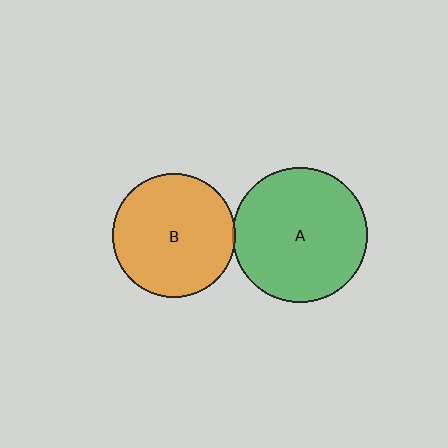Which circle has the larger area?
Circle A (green).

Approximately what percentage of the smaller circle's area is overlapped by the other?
Approximately 5%.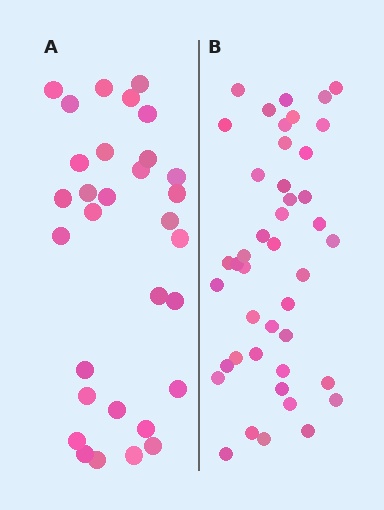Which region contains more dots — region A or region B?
Region B (the right region) has more dots.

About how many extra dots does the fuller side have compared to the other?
Region B has roughly 12 or so more dots than region A.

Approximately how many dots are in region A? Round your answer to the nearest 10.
About 30 dots. (The exact count is 31, which rounds to 30.)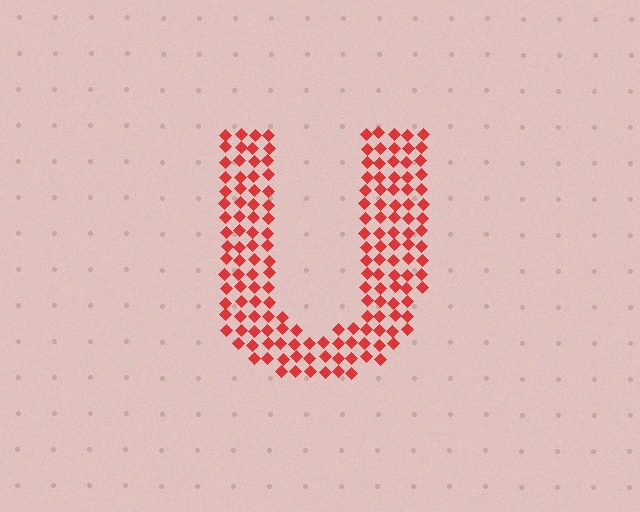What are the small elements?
The small elements are diamonds.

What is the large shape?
The large shape is the letter U.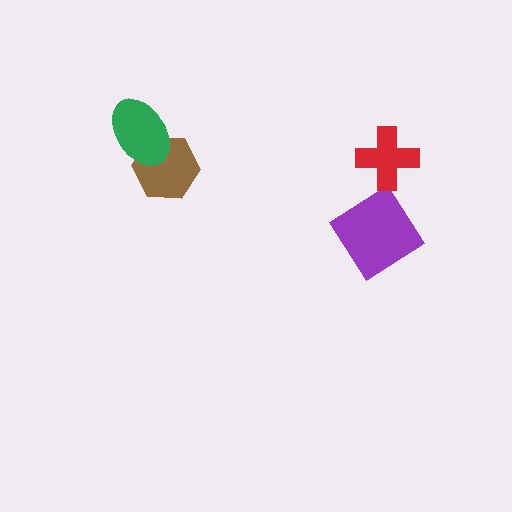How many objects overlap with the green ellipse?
1 object overlaps with the green ellipse.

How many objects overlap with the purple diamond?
0 objects overlap with the purple diamond.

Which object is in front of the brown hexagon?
The green ellipse is in front of the brown hexagon.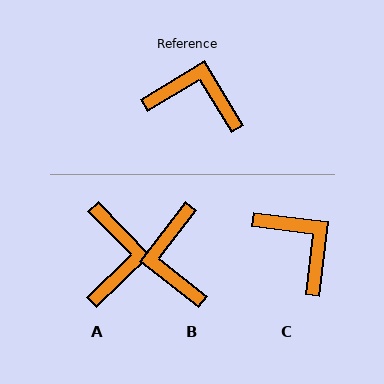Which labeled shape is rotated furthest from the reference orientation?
B, about 111 degrees away.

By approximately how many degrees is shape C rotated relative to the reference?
Approximately 38 degrees clockwise.